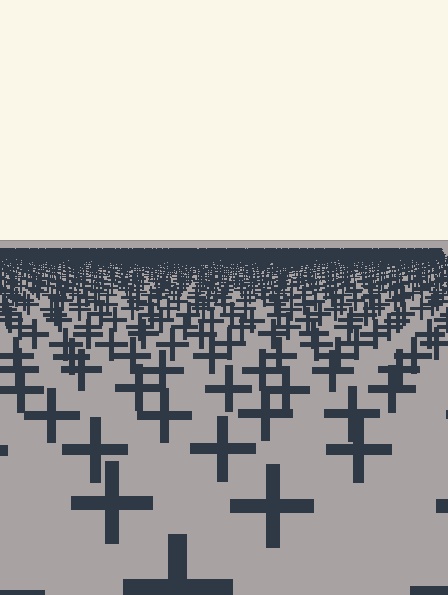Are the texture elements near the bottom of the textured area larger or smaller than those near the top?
Larger. Near the bottom, elements are closer to the viewer and appear at a bigger on-screen size.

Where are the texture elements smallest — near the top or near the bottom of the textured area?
Near the top.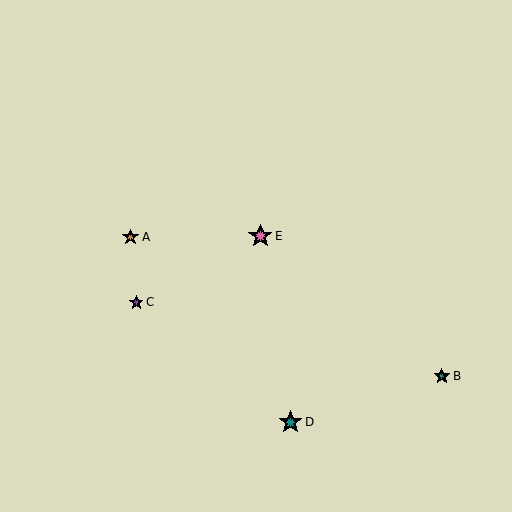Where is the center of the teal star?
The center of the teal star is at (442, 376).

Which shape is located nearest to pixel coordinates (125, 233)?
The orange star (labeled A) at (131, 237) is nearest to that location.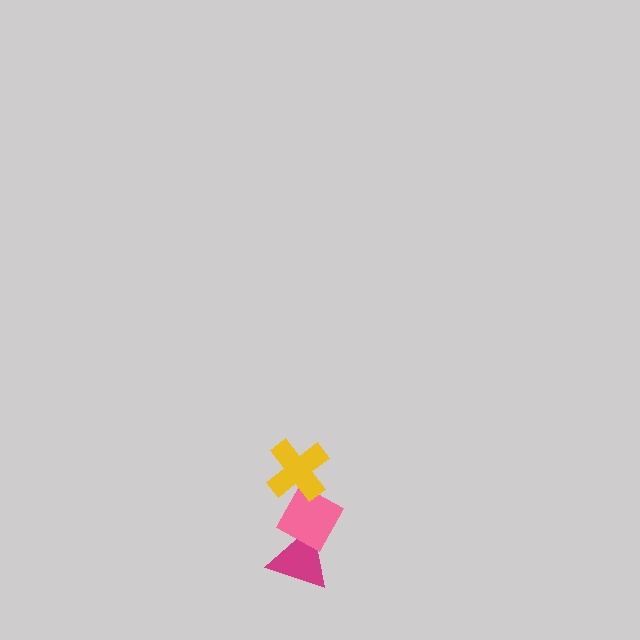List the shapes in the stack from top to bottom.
From top to bottom: the yellow cross, the pink diamond, the magenta triangle.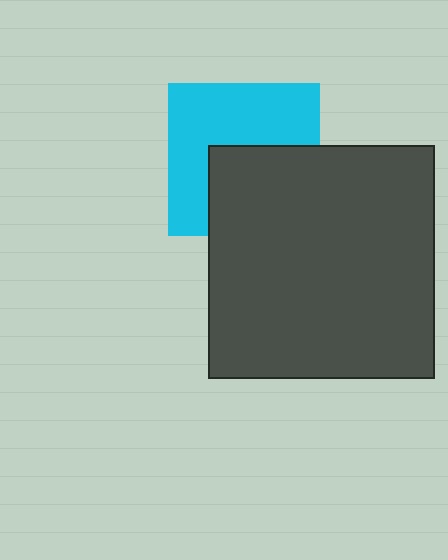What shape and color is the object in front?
The object in front is a dark gray rectangle.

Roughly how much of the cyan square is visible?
About half of it is visible (roughly 56%).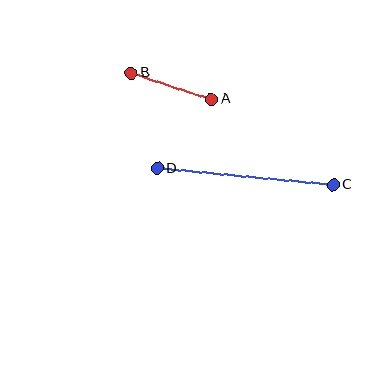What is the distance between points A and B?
The distance is approximately 85 pixels.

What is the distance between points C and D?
The distance is approximately 176 pixels.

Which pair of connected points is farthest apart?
Points C and D are farthest apart.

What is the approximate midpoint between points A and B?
The midpoint is at approximately (171, 86) pixels.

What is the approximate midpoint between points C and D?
The midpoint is at approximately (245, 177) pixels.